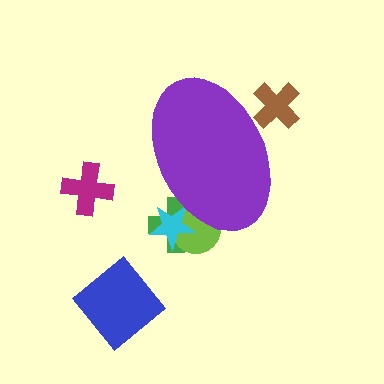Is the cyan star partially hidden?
Yes, the cyan star is partially hidden behind the purple ellipse.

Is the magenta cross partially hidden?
No, the magenta cross is fully visible.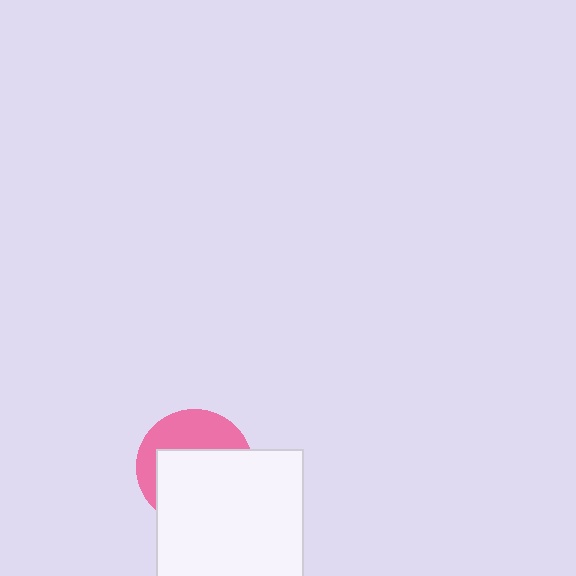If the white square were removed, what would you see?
You would see the complete pink circle.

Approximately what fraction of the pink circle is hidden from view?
Roughly 61% of the pink circle is hidden behind the white square.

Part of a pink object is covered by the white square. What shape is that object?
It is a circle.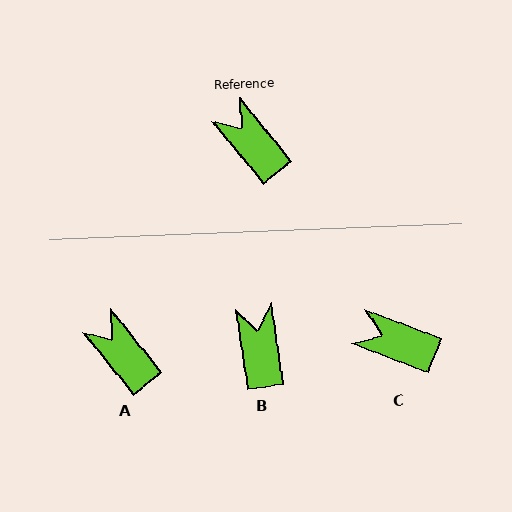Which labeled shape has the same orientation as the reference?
A.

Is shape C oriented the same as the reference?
No, it is off by about 30 degrees.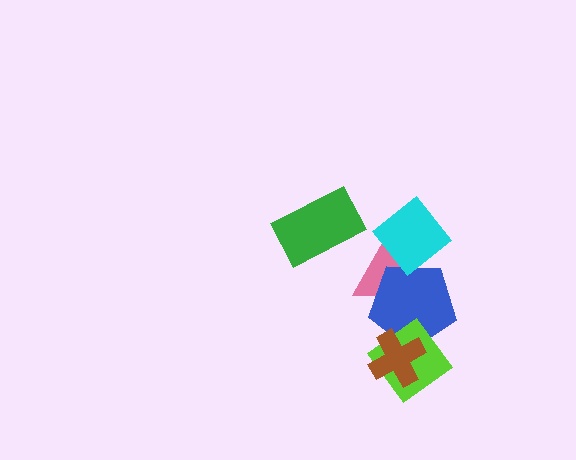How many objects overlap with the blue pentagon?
4 objects overlap with the blue pentagon.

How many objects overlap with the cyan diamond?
2 objects overlap with the cyan diamond.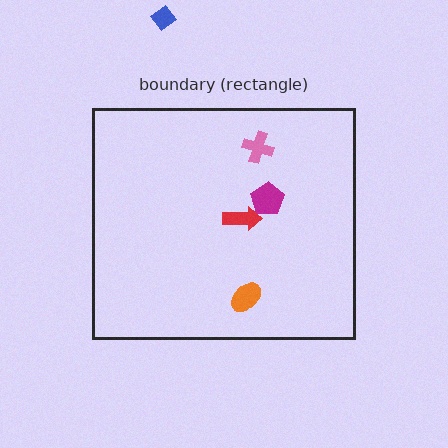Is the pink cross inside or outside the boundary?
Inside.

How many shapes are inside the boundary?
4 inside, 1 outside.